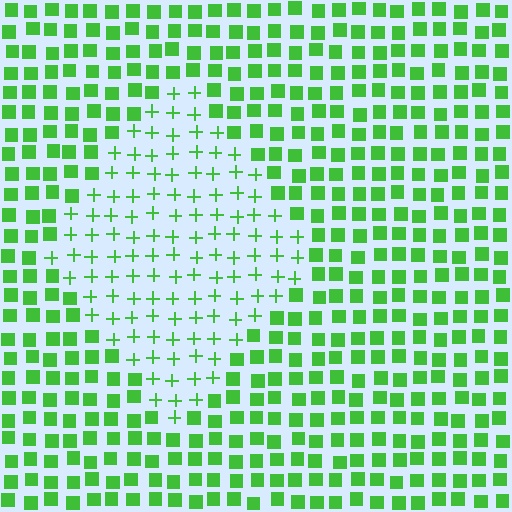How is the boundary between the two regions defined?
The boundary is defined by a change in element shape: plus signs inside vs. squares outside. All elements share the same color and spacing.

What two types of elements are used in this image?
The image uses plus signs inside the diamond region and squares outside it.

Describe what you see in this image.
The image is filled with small green elements arranged in a uniform grid. A diamond-shaped region contains plus signs, while the surrounding area contains squares. The boundary is defined purely by the change in element shape.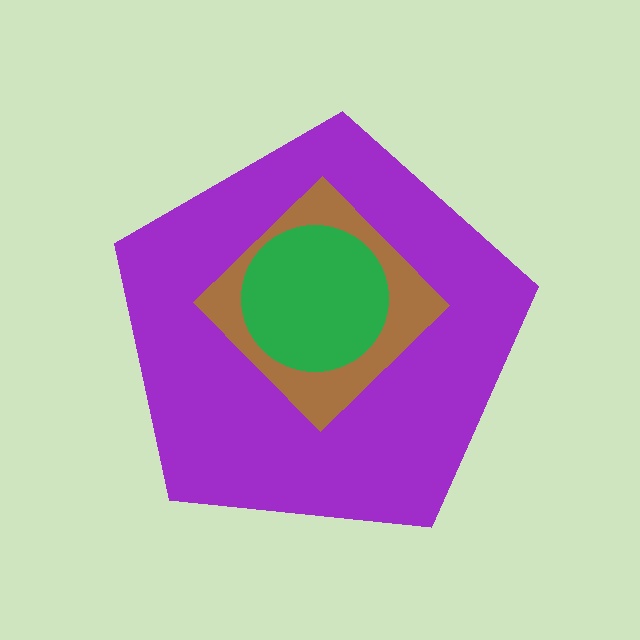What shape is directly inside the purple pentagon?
The brown diamond.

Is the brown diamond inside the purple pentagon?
Yes.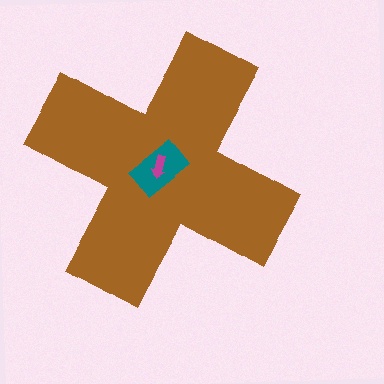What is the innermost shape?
The magenta arrow.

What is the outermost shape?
The brown cross.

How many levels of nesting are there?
3.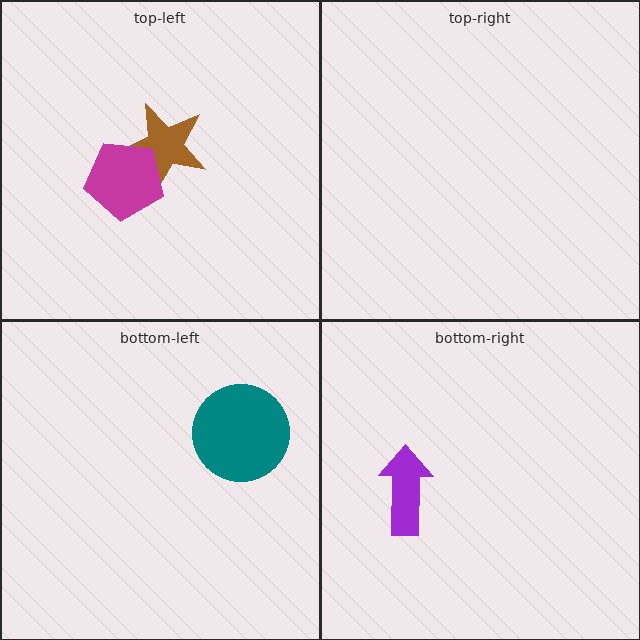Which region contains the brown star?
The top-left region.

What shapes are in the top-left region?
The brown star, the magenta pentagon.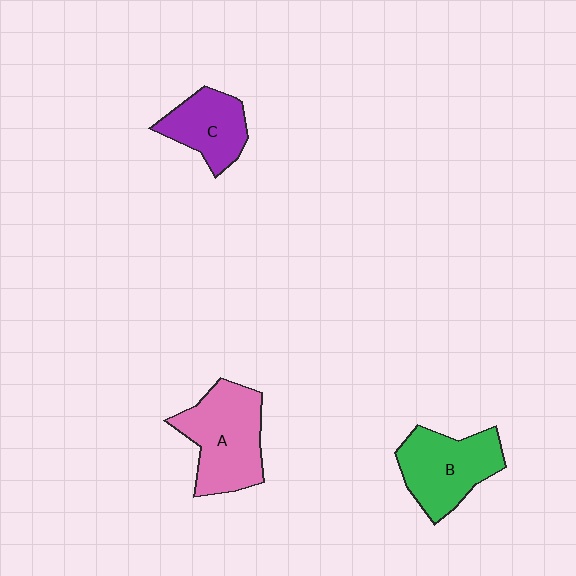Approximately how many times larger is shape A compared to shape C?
Approximately 1.5 times.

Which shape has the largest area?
Shape A (pink).